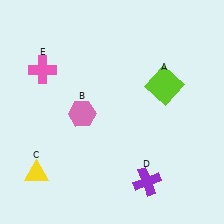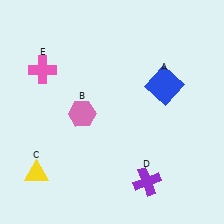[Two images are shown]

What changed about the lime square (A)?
In Image 1, A is lime. In Image 2, it changed to blue.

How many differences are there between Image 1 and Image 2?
There is 1 difference between the two images.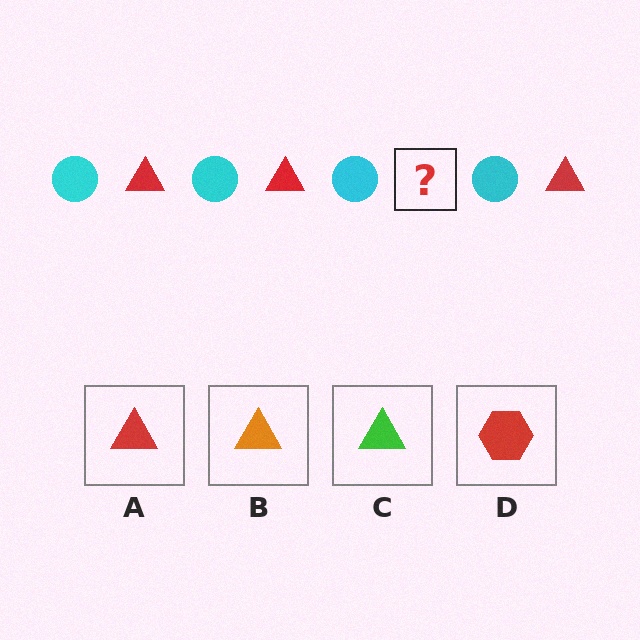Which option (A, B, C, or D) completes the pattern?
A.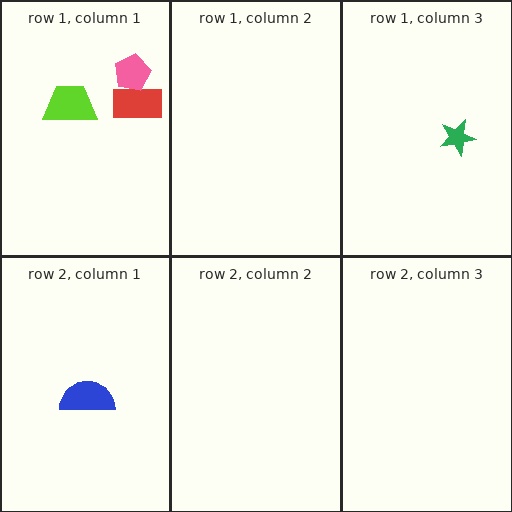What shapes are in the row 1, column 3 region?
The green star.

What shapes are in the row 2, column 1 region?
The blue semicircle.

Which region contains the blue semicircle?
The row 2, column 1 region.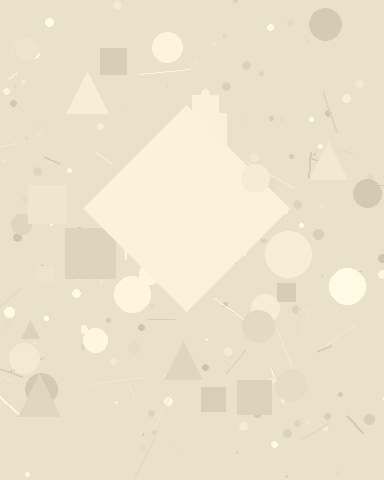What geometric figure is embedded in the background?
A diamond is embedded in the background.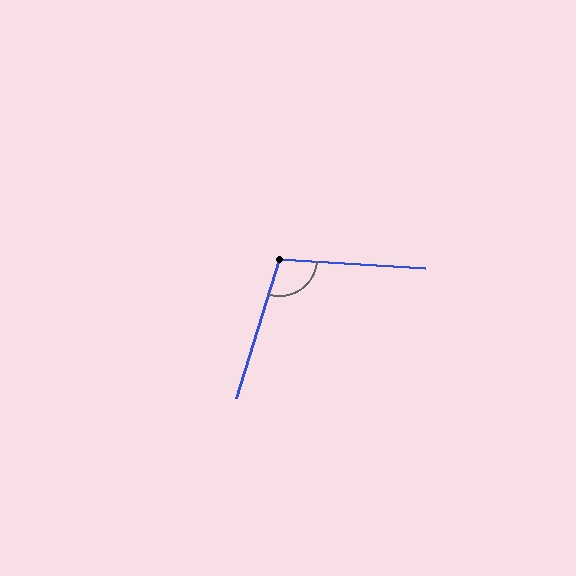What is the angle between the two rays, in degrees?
Approximately 104 degrees.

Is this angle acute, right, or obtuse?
It is obtuse.